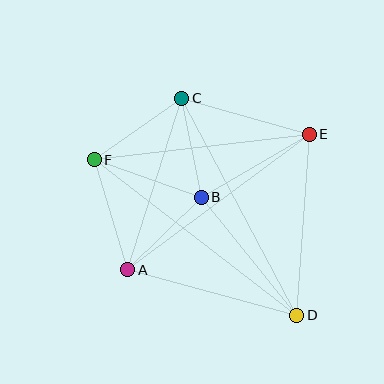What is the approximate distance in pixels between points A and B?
The distance between A and B is approximately 103 pixels.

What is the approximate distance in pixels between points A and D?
The distance between A and D is approximately 175 pixels.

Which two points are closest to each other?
Points B and C are closest to each other.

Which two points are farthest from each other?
Points D and F are farthest from each other.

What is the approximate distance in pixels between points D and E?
The distance between D and E is approximately 181 pixels.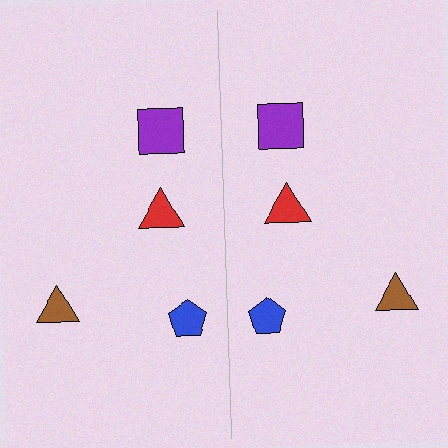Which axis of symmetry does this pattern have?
The pattern has a vertical axis of symmetry running through the center of the image.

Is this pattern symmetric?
Yes, this pattern has bilateral (reflection) symmetry.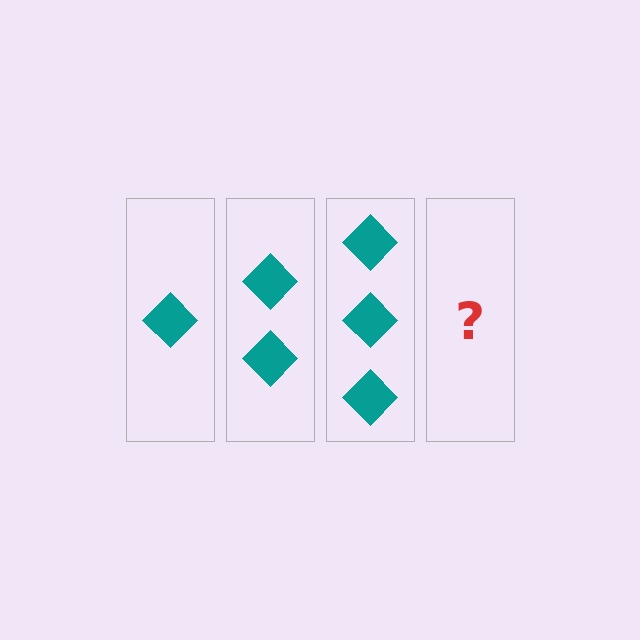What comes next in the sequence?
The next element should be 4 diamonds.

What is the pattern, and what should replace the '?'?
The pattern is that each step adds one more diamond. The '?' should be 4 diamonds.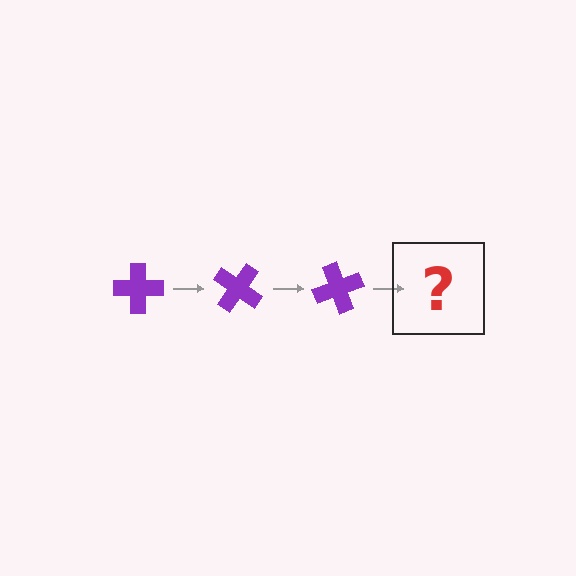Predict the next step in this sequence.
The next step is a purple cross rotated 105 degrees.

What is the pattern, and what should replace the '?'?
The pattern is that the cross rotates 35 degrees each step. The '?' should be a purple cross rotated 105 degrees.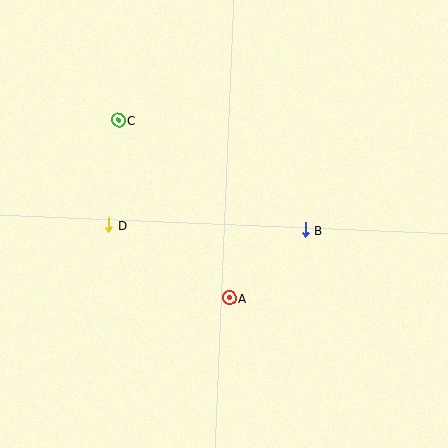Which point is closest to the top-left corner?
Point C is closest to the top-left corner.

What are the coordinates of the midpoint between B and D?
The midpoint between B and D is at (207, 227).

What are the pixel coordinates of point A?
Point A is at (229, 298).